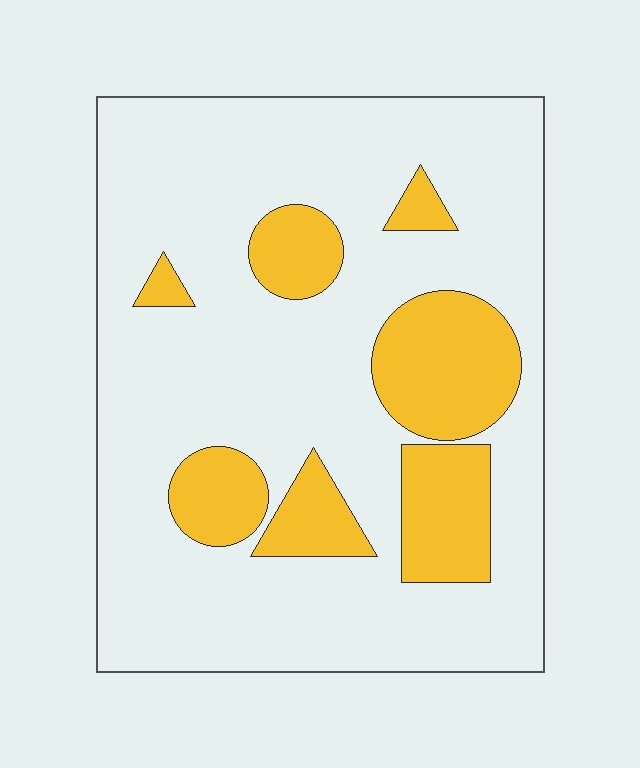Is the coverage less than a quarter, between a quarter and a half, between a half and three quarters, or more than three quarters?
Less than a quarter.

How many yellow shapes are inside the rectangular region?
7.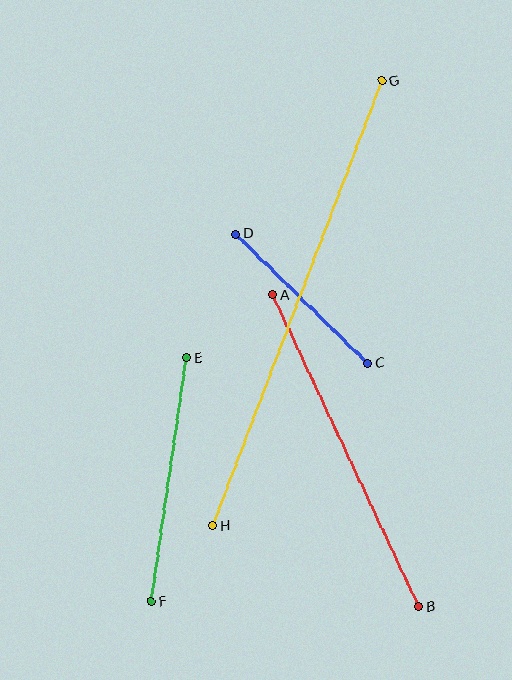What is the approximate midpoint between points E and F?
The midpoint is at approximately (169, 480) pixels.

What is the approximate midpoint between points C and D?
The midpoint is at approximately (302, 299) pixels.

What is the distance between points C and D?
The distance is approximately 185 pixels.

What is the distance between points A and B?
The distance is approximately 344 pixels.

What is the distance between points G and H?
The distance is approximately 476 pixels.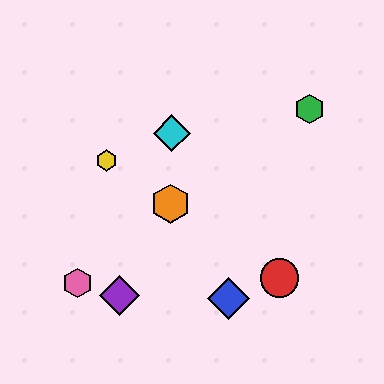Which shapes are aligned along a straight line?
The red circle, the yellow hexagon, the orange hexagon are aligned along a straight line.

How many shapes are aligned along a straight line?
3 shapes (the red circle, the yellow hexagon, the orange hexagon) are aligned along a straight line.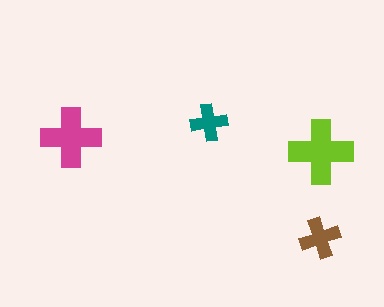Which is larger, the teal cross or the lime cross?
The lime one.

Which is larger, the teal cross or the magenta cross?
The magenta one.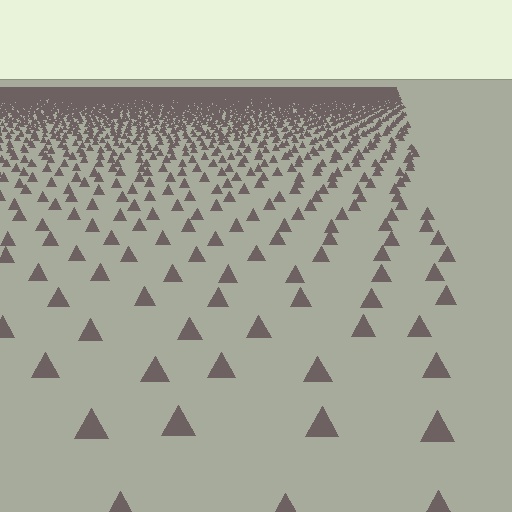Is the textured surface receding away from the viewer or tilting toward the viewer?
The surface is receding away from the viewer. Texture elements get smaller and denser toward the top.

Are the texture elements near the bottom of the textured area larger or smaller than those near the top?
Larger. Near the bottom, elements are closer to the viewer and appear at a bigger on-screen size.